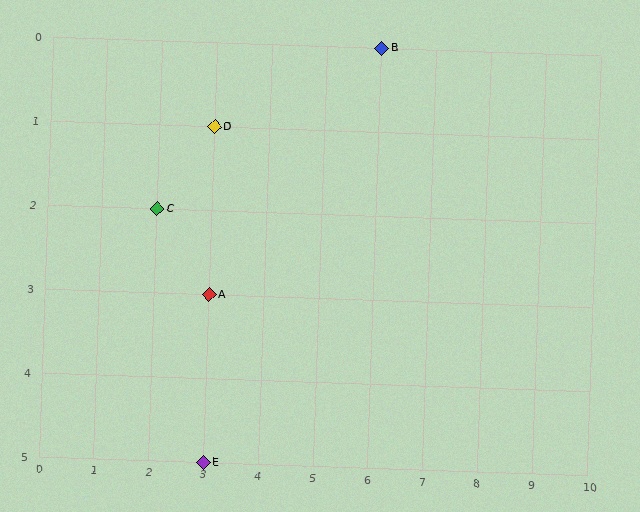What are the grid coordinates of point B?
Point B is at grid coordinates (6, 0).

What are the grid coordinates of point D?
Point D is at grid coordinates (3, 1).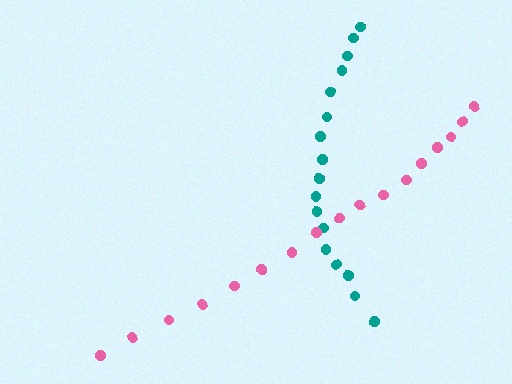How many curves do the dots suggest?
There are 2 distinct paths.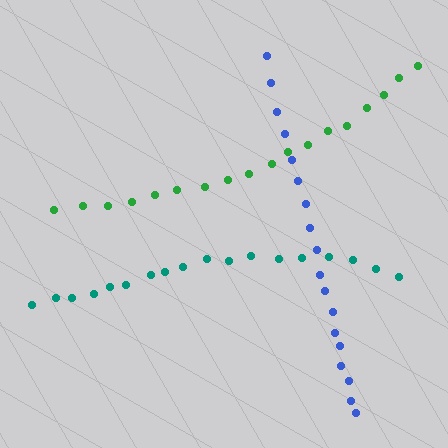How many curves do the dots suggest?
There are 3 distinct paths.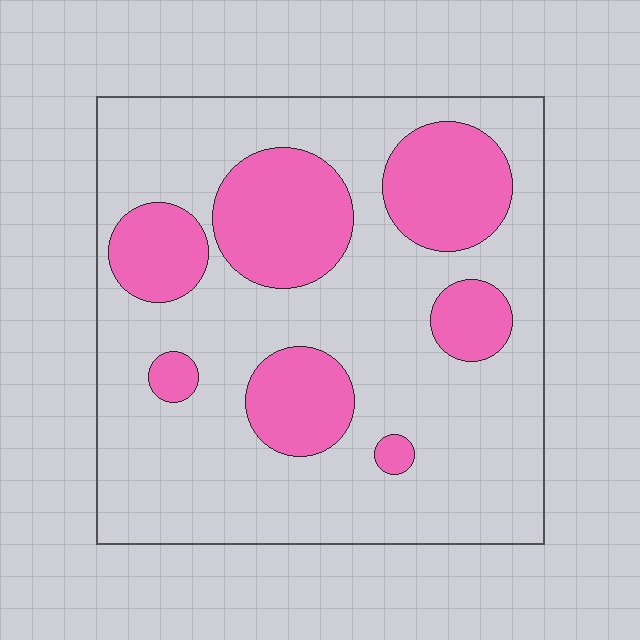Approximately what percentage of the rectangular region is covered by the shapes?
Approximately 30%.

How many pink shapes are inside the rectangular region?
7.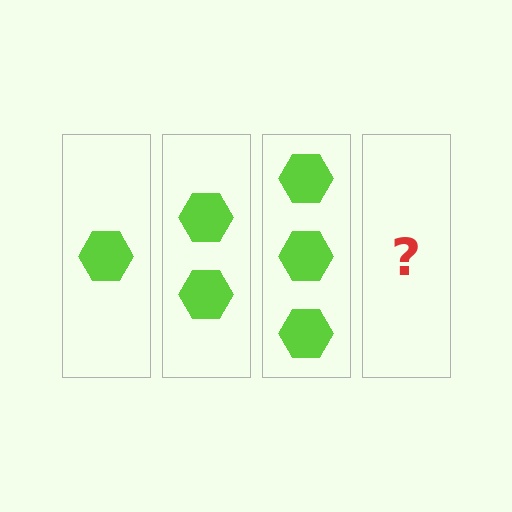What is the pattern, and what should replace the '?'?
The pattern is that each step adds one more hexagon. The '?' should be 4 hexagons.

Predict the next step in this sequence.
The next step is 4 hexagons.